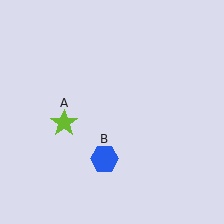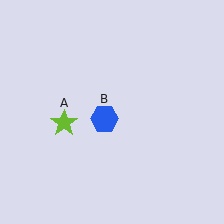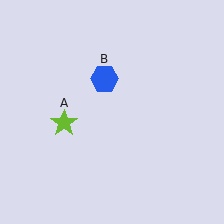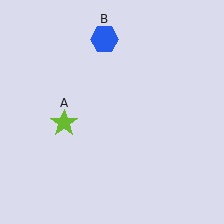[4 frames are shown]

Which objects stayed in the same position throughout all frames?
Lime star (object A) remained stationary.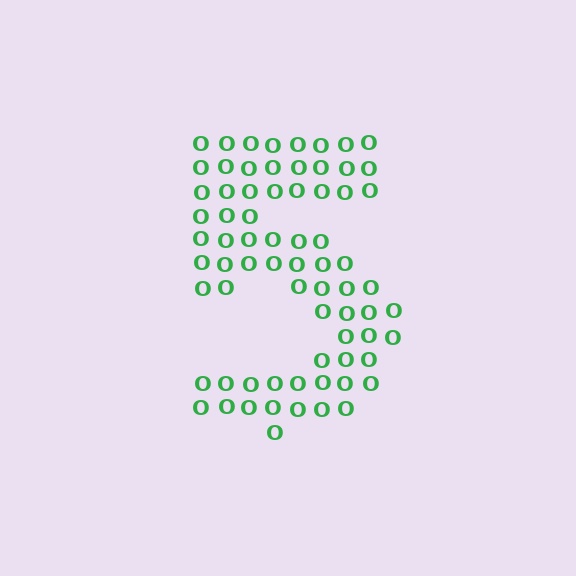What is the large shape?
The large shape is the digit 5.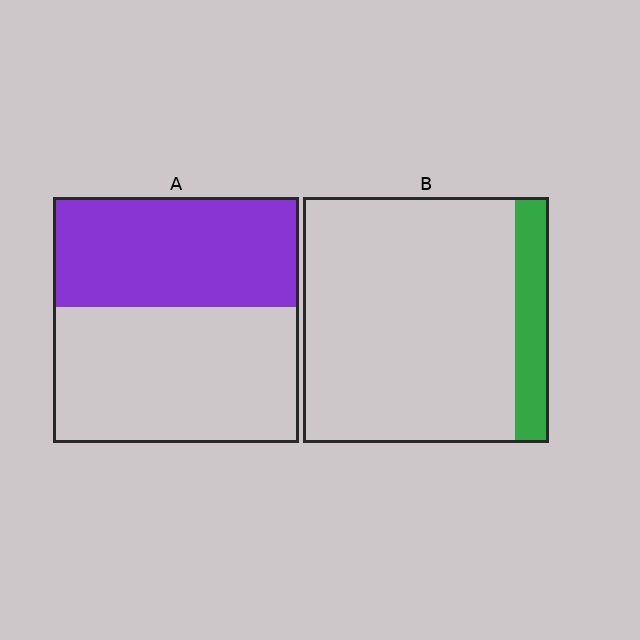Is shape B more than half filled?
No.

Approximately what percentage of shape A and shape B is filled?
A is approximately 45% and B is approximately 15%.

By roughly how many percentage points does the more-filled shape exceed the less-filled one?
By roughly 30 percentage points (A over B).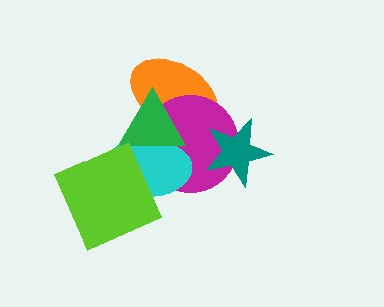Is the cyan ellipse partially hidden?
Yes, it is partially covered by another shape.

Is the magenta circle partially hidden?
Yes, it is partially covered by another shape.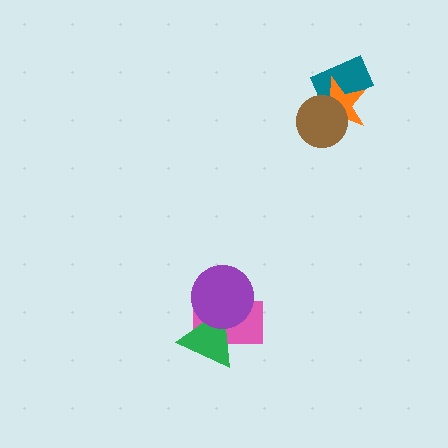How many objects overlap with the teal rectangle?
2 objects overlap with the teal rectangle.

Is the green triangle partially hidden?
Yes, it is partially covered by another shape.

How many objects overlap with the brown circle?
2 objects overlap with the brown circle.